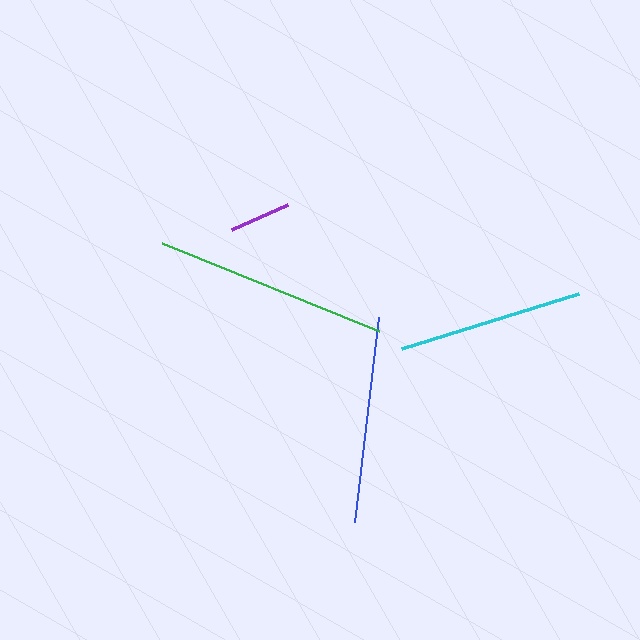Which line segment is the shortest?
The purple line is the shortest at approximately 61 pixels.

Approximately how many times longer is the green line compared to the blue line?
The green line is approximately 1.1 times the length of the blue line.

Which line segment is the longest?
The green line is the longest at approximately 234 pixels.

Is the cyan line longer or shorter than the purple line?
The cyan line is longer than the purple line.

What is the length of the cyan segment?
The cyan segment is approximately 185 pixels long.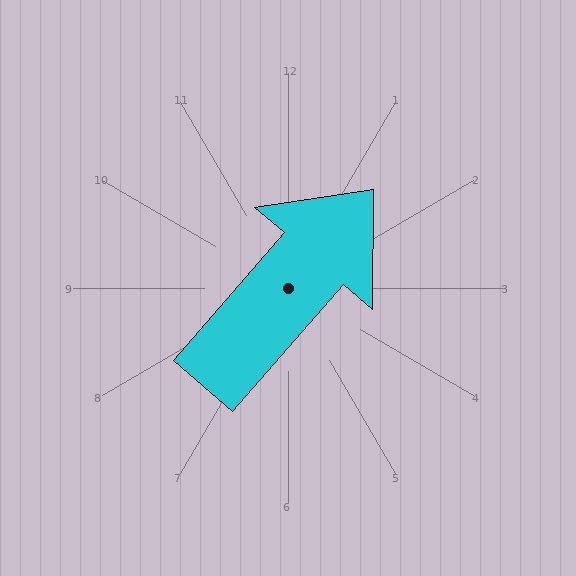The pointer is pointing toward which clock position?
Roughly 1 o'clock.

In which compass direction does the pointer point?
Northeast.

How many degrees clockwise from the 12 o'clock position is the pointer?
Approximately 41 degrees.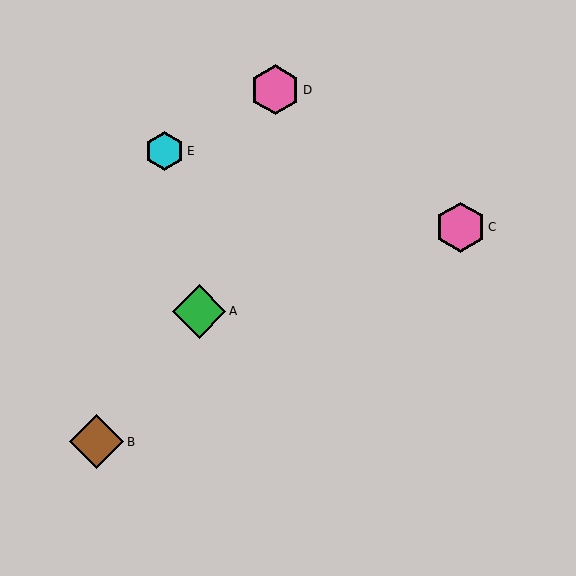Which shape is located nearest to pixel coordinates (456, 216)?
The pink hexagon (labeled C) at (460, 227) is nearest to that location.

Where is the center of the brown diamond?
The center of the brown diamond is at (97, 442).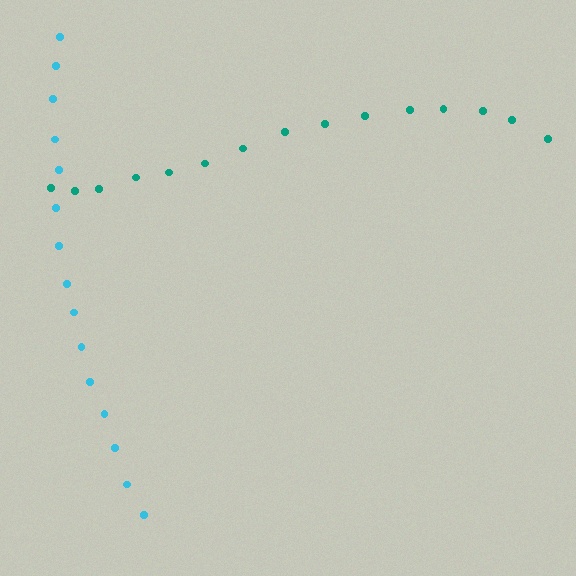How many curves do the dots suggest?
There are 2 distinct paths.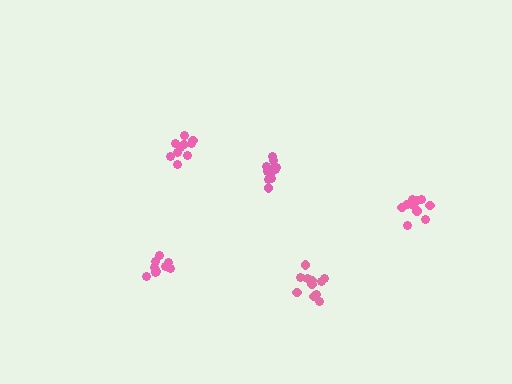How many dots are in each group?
Group 1: 11 dots, Group 2: 10 dots, Group 3: 9 dots, Group 4: 11 dots, Group 5: 10 dots (51 total).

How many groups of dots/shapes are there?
There are 5 groups.